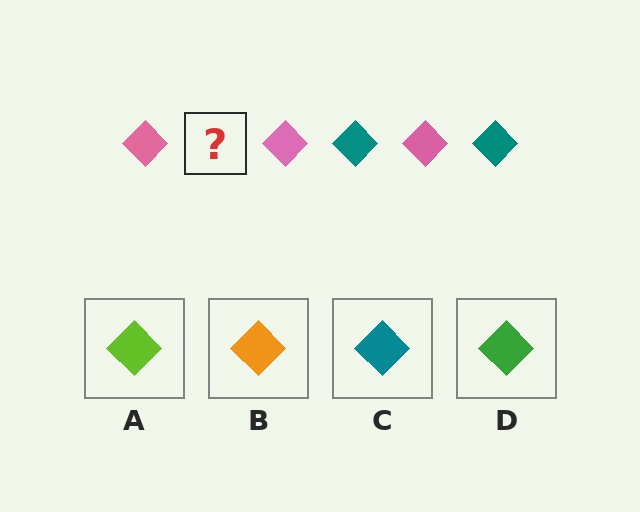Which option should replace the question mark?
Option C.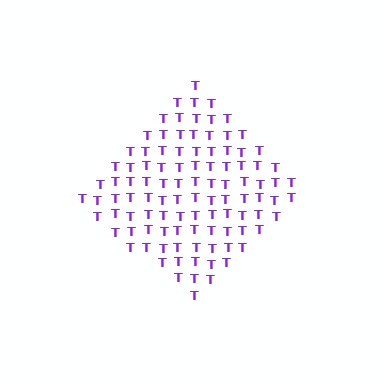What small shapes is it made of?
It is made of small letter T's.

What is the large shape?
The large shape is a diamond.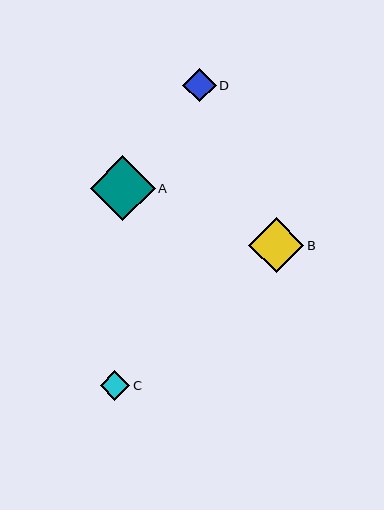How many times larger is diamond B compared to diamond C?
Diamond B is approximately 1.9 times the size of diamond C.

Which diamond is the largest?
Diamond A is the largest with a size of approximately 65 pixels.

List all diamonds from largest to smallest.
From largest to smallest: A, B, D, C.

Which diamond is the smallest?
Diamond C is the smallest with a size of approximately 30 pixels.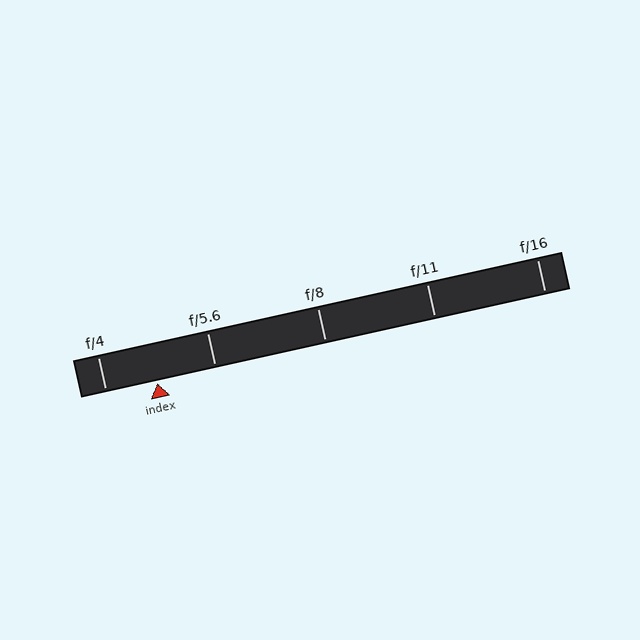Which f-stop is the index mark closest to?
The index mark is closest to f/4.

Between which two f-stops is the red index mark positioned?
The index mark is between f/4 and f/5.6.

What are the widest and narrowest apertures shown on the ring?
The widest aperture shown is f/4 and the narrowest is f/16.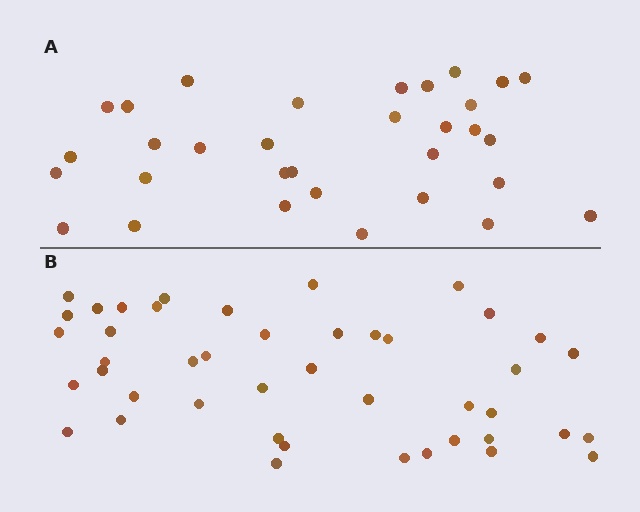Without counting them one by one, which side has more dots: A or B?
Region B (the bottom region) has more dots.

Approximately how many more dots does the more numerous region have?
Region B has roughly 12 or so more dots than region A.